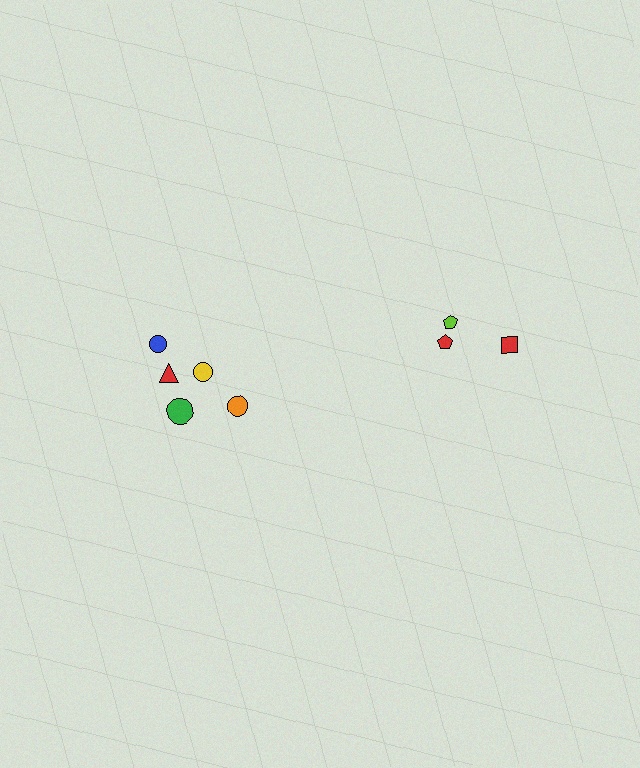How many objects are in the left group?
There are 5 objects.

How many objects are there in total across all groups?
There are 8 objects.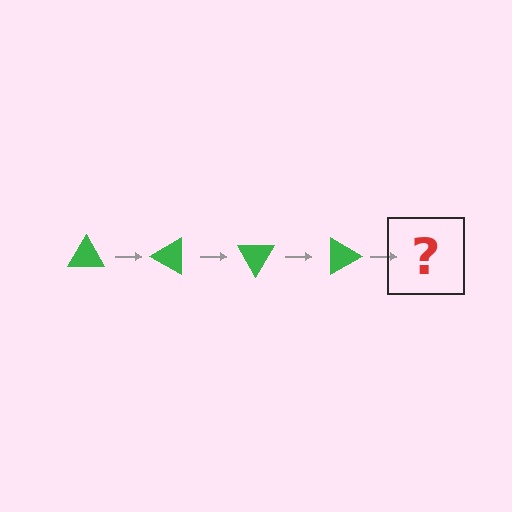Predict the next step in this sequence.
The next step is a green triangle rotated 120 degrees.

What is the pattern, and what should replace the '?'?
The pattern is that the triangle rotates 30 degrees each step. The '?' should be a green triangle rotated 120 degrees.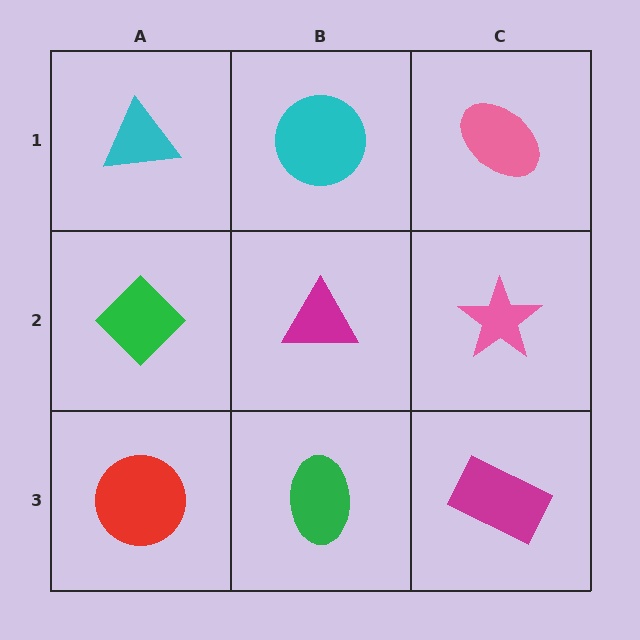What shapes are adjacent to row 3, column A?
A green diamond (row 2, column A), a green ellipse (row 3, column B).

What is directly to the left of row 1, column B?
A cyan triangle.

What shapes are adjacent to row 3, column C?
A pink star (row 2, column C), a green ellipse (row 3, column B).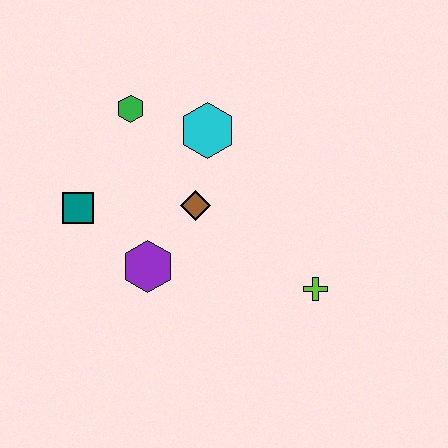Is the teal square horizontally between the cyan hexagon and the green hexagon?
No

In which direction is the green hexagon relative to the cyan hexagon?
The green hexagon is to the left of the cyan hexagon.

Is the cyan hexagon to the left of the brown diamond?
No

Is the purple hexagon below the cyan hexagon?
Yes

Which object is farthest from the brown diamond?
The lime cross is farthest from the brown diamond.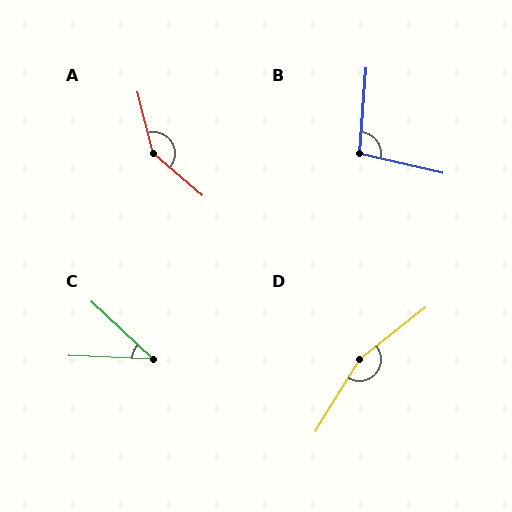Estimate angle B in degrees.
Approximately 99 degrees.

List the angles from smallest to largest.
C (40°), B (99°), A (145°), D (160°).